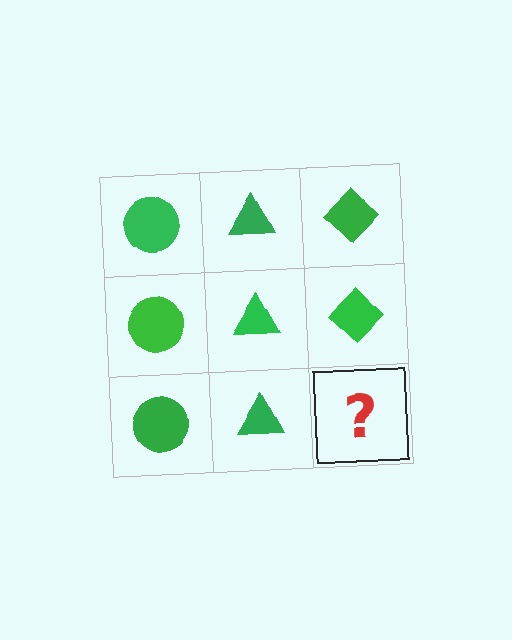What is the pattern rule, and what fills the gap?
The rule is that each column has a consistent shape. The gap should be filled with a green diamond.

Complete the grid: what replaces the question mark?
The question mark should be replaced with a green diamond.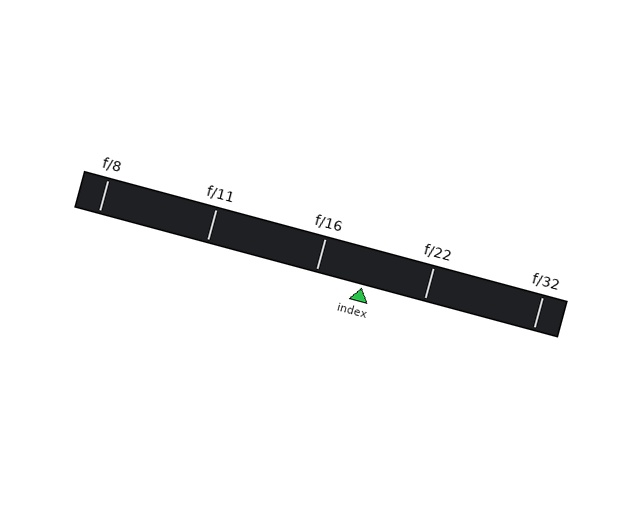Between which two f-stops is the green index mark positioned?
The index mark is between f/16 and f/22.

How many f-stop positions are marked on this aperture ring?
There are 5 f-stop positions marked.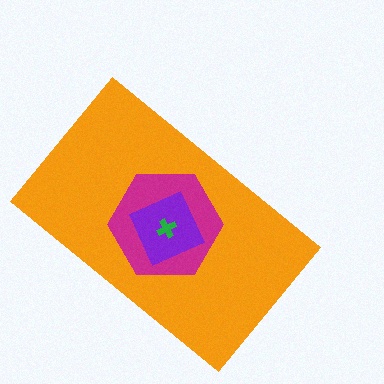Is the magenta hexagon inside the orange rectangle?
Yes.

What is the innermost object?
The green cross.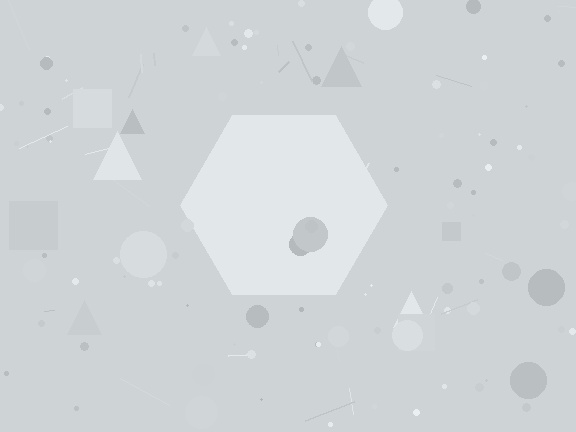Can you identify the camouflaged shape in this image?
The camouflaged shape is a hexagon.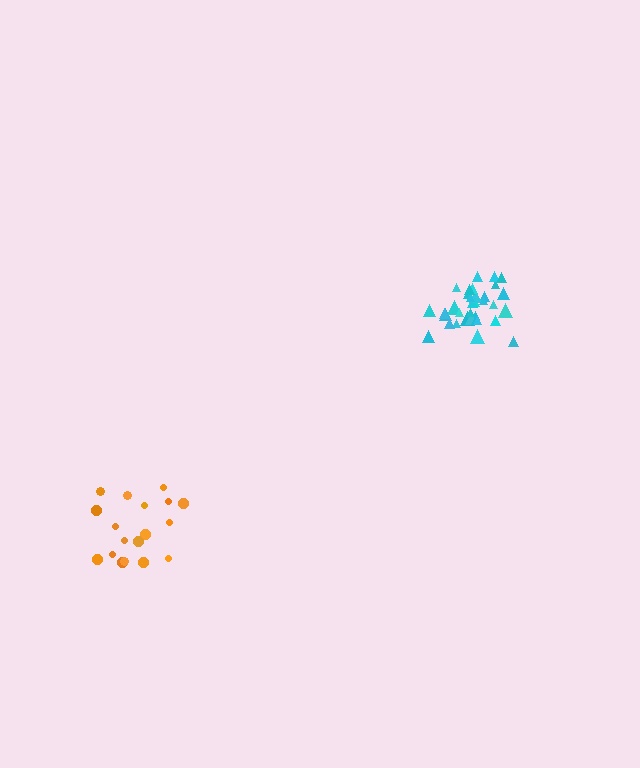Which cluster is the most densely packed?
Cyan.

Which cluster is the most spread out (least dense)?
Orange.